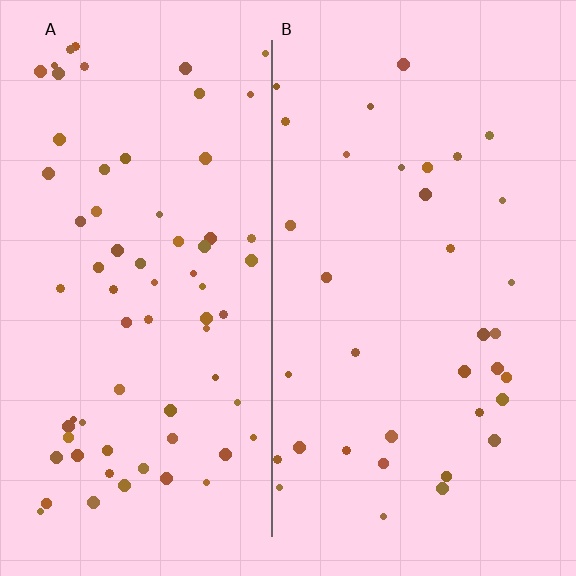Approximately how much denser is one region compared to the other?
Approximately 2.0× — region A over region B.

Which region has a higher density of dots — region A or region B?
A (the left).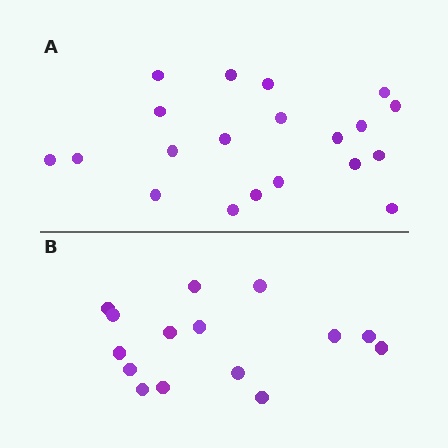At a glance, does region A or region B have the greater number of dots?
Region A (the top region) has more dots.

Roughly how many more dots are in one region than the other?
Region A has about 5 more dots than region B.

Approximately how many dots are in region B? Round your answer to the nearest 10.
About 20 dots. (The exact count is 15, which rounds to 20.)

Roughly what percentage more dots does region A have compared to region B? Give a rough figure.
About 35% more.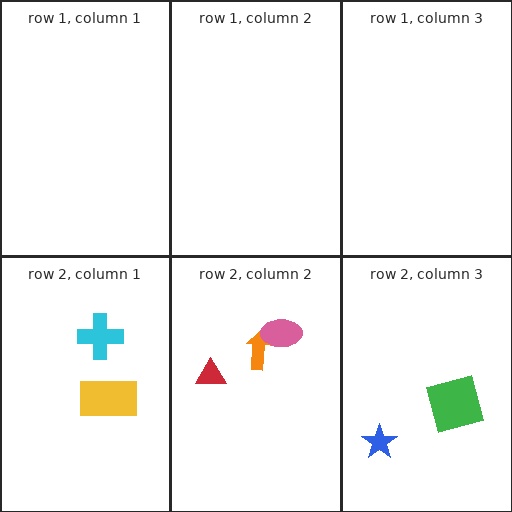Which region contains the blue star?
The row 2, column 3 region.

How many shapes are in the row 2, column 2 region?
3.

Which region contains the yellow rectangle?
The row 2, column 1 region.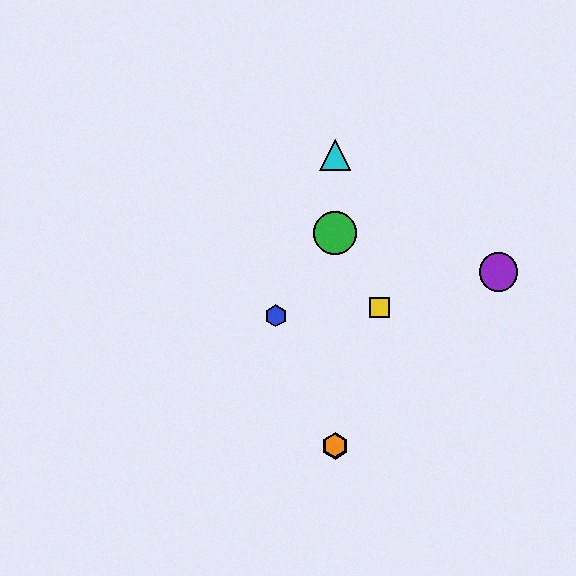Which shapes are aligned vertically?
The red hexagon, the green circle, the orange hexagon, the cyan triangle are aligned vertically.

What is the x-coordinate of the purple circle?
The purple circle is at x≈498.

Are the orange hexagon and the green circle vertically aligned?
Yes, both are at x≈335.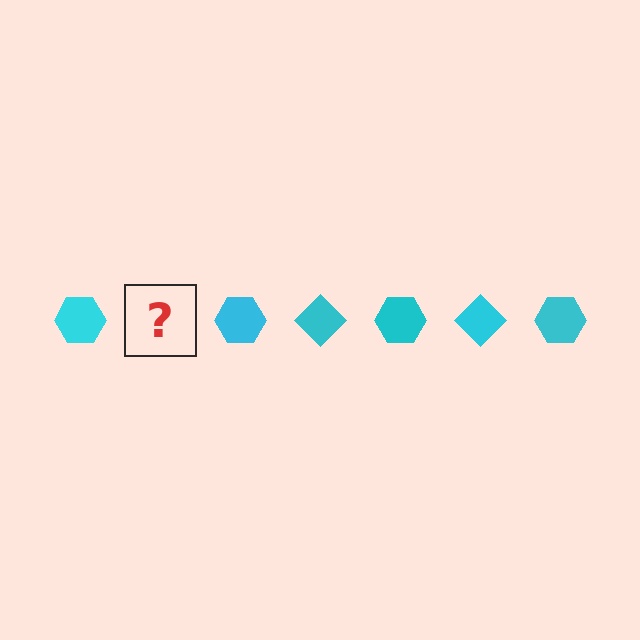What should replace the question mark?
The question mark should be replaced with a cyan diamond.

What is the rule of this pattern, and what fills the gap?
The rule is that the pattern cycles through hexagon, diamond shapes in cyan. The gap should be filled with a cyan diamond.